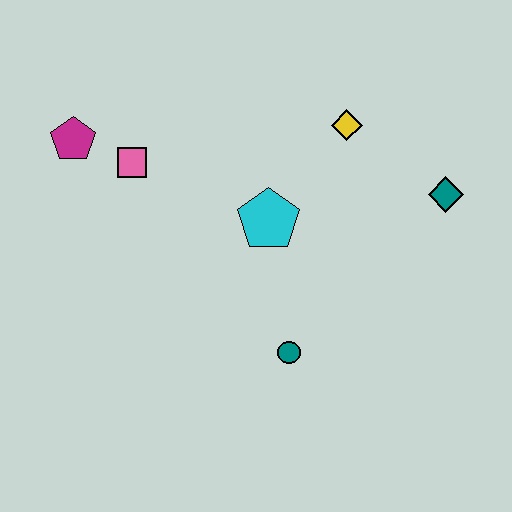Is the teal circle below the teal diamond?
Yes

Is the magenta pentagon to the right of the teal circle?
No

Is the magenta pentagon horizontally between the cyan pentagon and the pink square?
No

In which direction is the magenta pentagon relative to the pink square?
The magenta pentagon is to the left of the pink square.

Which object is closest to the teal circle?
The cyan pentagon is closest to the teal circle.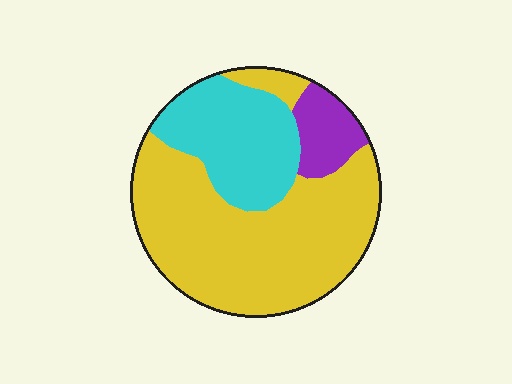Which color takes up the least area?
Purple, at roughly 10%.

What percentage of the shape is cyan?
Cyan covers about 25% of the shape.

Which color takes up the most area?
Yellow, at roughly 65%.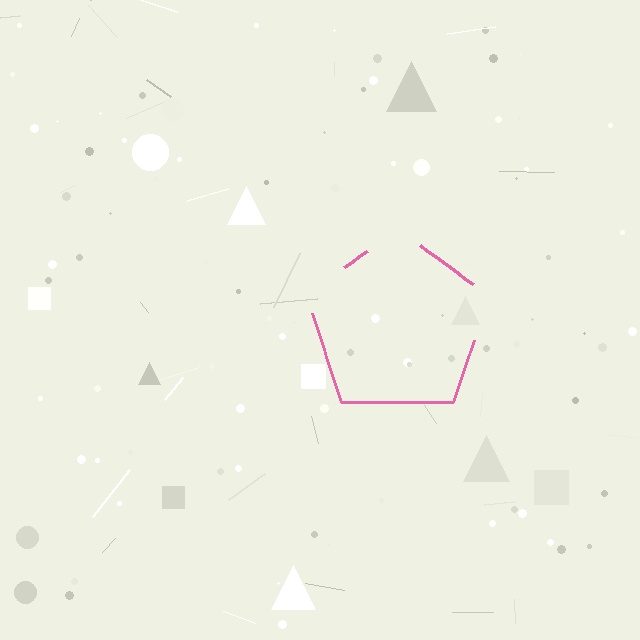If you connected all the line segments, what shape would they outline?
They would outline a pentagon.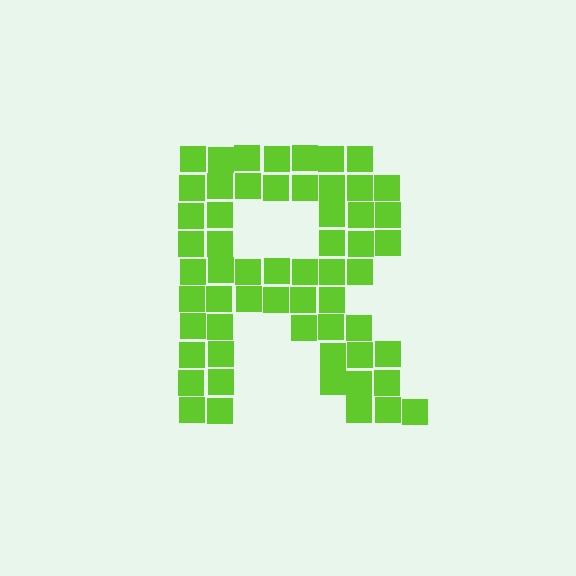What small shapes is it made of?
It is made of small squares.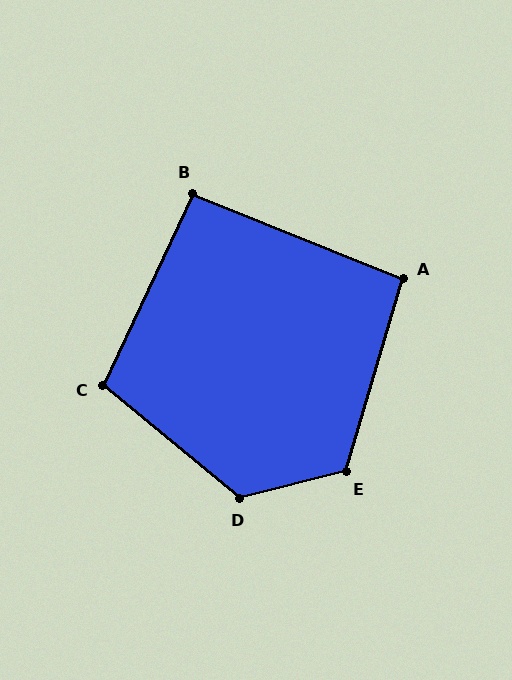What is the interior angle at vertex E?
Approximately 121 degrees (obtuse).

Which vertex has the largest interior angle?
D, at approximately 126 degrees.